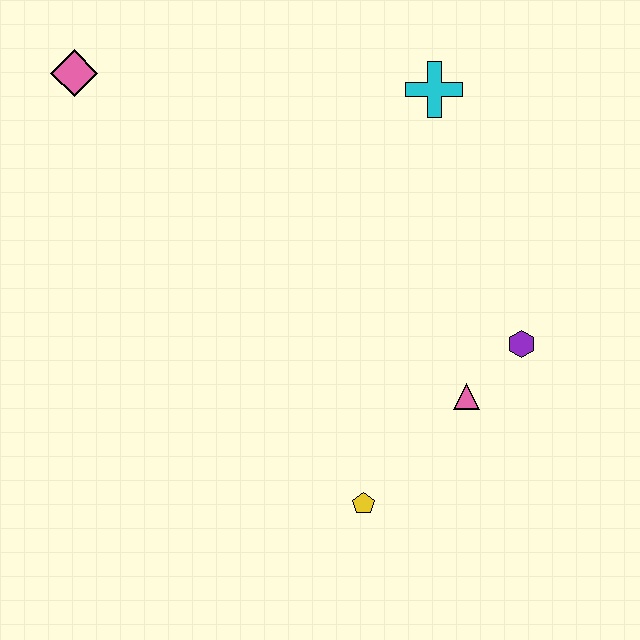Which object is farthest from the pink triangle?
The pink diamond is farthest from the pink triangle.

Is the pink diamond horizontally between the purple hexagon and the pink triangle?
No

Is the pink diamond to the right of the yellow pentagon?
No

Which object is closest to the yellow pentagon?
The pink triangle is closest to the yellow pentagon.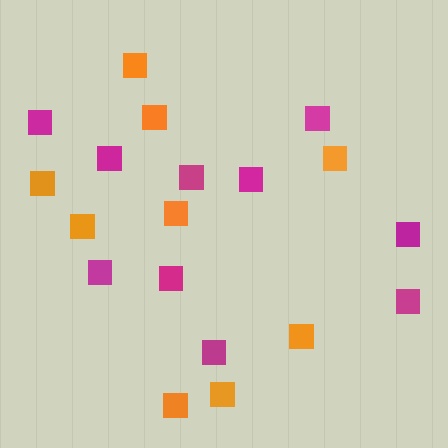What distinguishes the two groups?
There are 2 groups: one group of magenta squares (10) and one group of orange squares (9).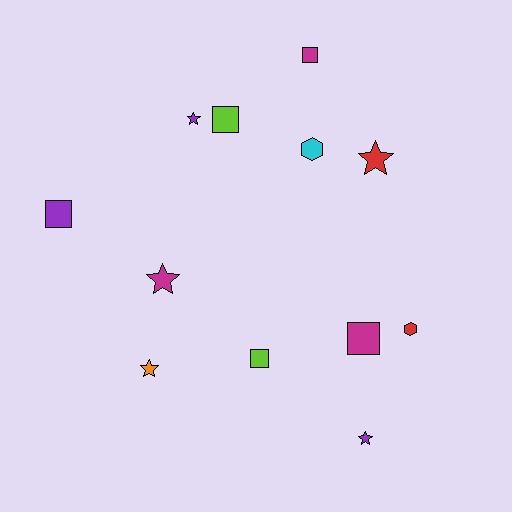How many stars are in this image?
There are 5 stars.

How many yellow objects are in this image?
There are no yellow objects.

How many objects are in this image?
There are 12 objects.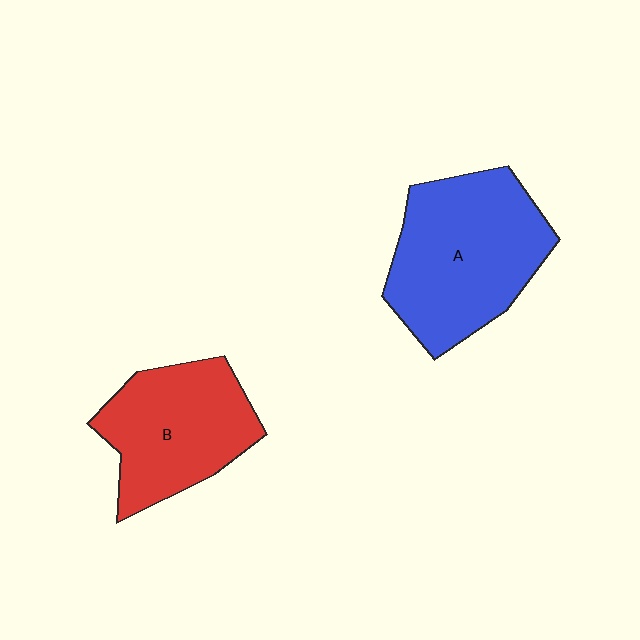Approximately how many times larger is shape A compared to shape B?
Approximately 1.3 times.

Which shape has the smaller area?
Shape B (red).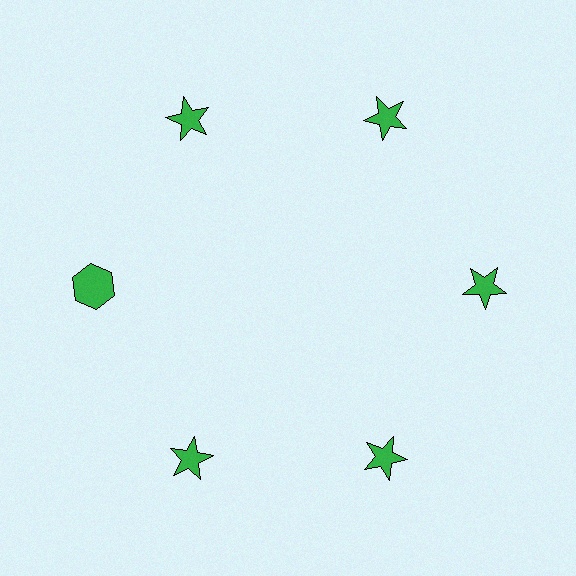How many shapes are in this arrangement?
There are 6 shapes arranged in a ring pattern.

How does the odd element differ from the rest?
It has a different shape: hexagon instead of star.